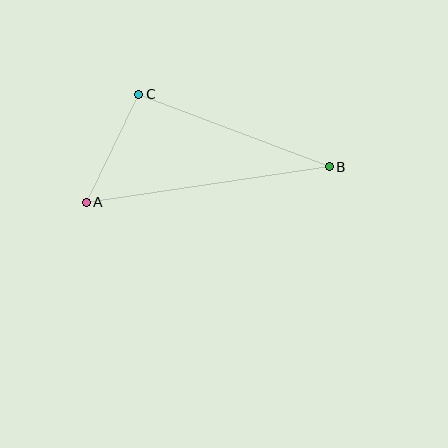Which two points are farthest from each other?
Points A and B are farthest from each other.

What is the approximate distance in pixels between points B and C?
The distance between B and C is approximately 203 pixels.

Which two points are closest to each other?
Points A and C are closest to each other.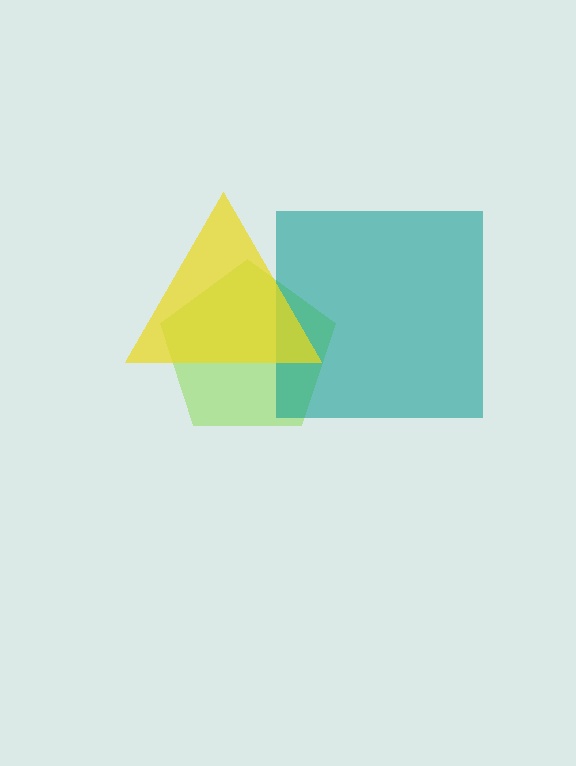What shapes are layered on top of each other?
The layered shapes are: a lime pentagon, a teal square, a yellow triangle.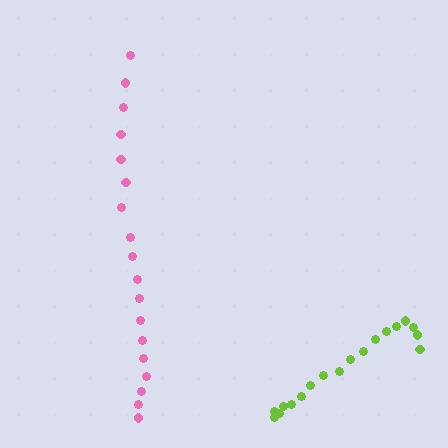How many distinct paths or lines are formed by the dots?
There are 2 distinct paths.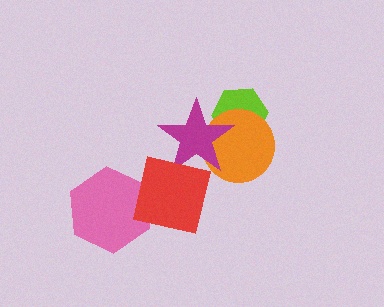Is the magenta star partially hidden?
Yes, it is partially covered by another shape.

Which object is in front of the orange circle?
The magenta star is in front of the orange circle.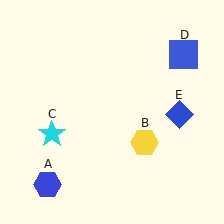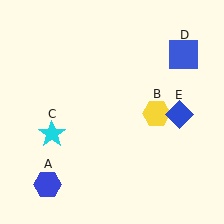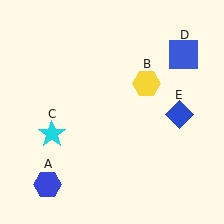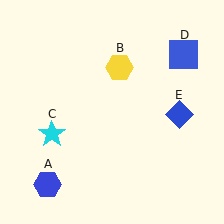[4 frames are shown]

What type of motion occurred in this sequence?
The yellow hexagon (object B) rotated counterclockwise around the center of the scene.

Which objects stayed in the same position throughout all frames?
Blue hexagon (object A) and cyan star (object C) and blue square (object D) and blue diamond (object E) remained stationary.